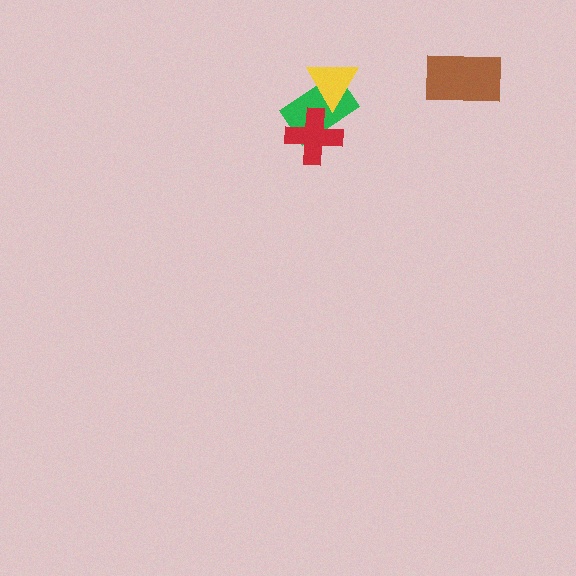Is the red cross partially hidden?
No, no other shape covers it.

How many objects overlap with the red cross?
1 object overlaps with the red cross.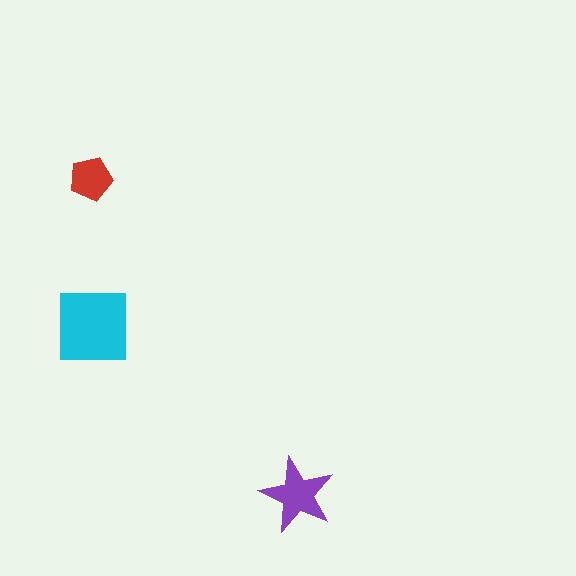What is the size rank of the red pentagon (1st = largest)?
3rd.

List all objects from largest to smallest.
The cyan square, the purple star, the red pentagon.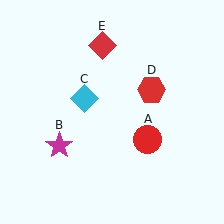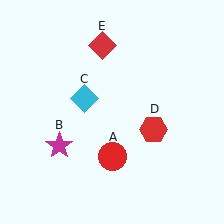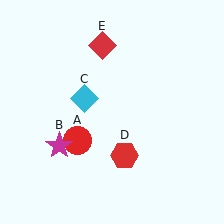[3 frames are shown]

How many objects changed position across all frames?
2 objects changed position: red circle (object A), red hexagon (object D).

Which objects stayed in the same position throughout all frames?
Magenta star (object B) and cyan diamond (object C) and red diamond (object E) remained stationary.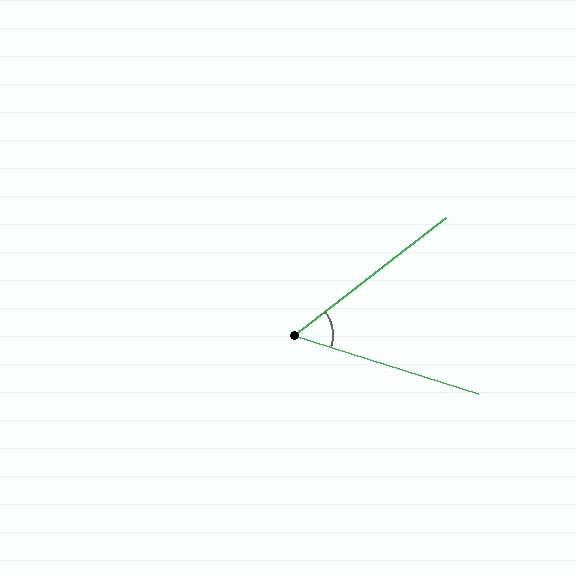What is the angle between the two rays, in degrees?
Approximately 55 degrees.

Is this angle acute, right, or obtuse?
It is acute.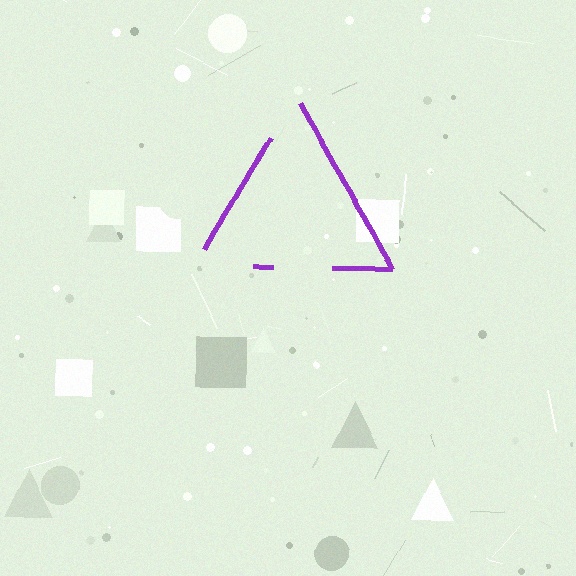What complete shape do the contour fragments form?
The contour fragments form a triangle.